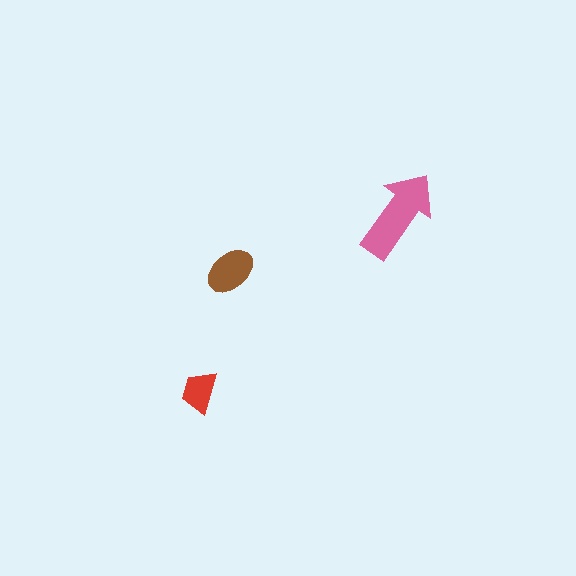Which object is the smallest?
The red trapezoid.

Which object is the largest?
The pink arrow.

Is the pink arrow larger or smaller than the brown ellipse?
Larger.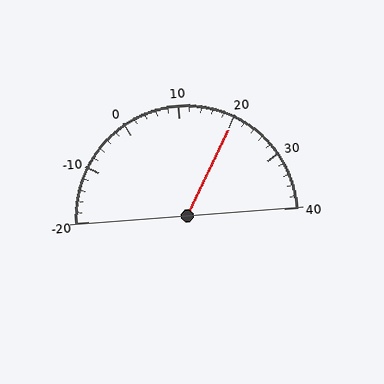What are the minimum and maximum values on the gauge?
The gauge ranges from -20 to 40.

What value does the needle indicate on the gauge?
The needle indicates approximately 20.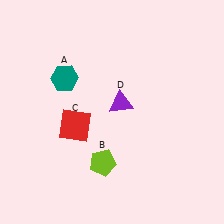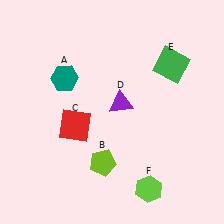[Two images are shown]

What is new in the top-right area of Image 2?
A green square (E) was added in the top-right area of Image 2.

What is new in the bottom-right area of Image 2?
A lime hexagon (F) was added in the bottom-right area of Image 2.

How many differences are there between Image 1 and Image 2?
There are 2 differences between the two images.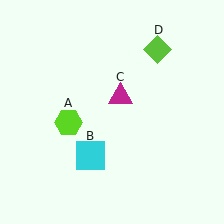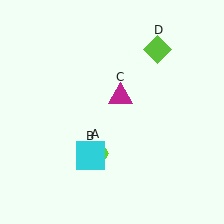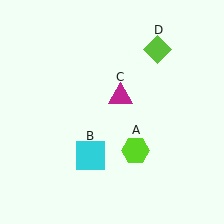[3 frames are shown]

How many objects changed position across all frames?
1 object changed position: lime hexagon (object A).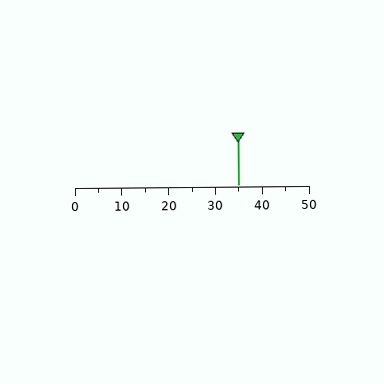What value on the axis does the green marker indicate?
The marker indicates approximately 35.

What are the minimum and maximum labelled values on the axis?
The axis runs from 0 to 50.